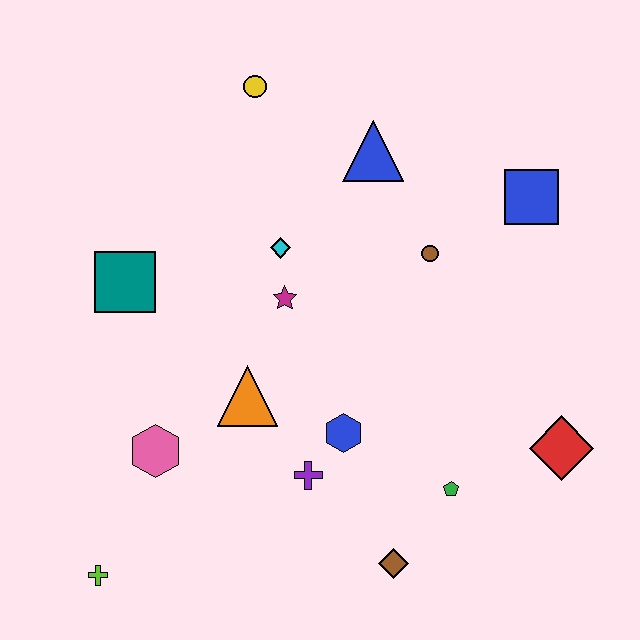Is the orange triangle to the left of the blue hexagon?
Yes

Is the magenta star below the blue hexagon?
No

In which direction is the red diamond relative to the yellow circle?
The red diamond is below the yellow circle.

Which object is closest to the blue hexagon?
The purple cross is closest to the blue hexagon.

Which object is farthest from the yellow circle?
The lime cross is farthest from the yellow circle.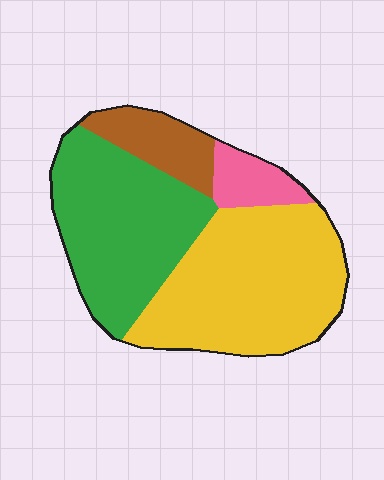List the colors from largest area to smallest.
From largest to smallest: yellow, green, brown, pink.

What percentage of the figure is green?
Green covers around 35% of the figure.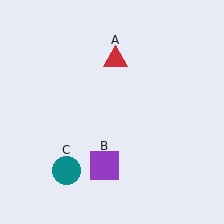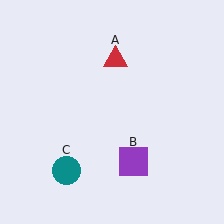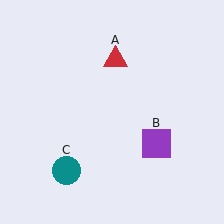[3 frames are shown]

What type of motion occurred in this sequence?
The purple square (object B) rotated counterclockwise around the center of the scene.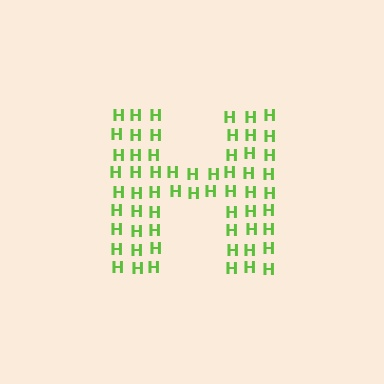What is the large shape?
The large shape is the letter H.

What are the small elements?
The small elements are letter H's.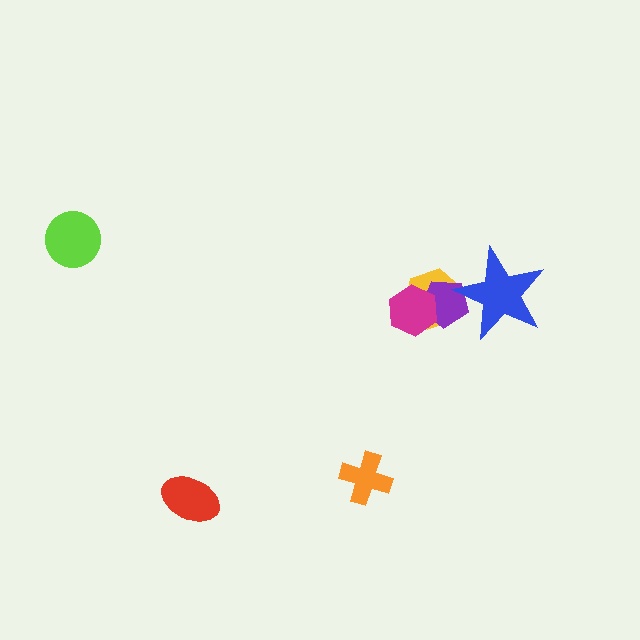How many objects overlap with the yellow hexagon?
3 objects overlap with the yellow hexagon.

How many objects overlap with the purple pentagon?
3 objects overlap with the purple pentagon.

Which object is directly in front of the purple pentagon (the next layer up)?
The magenta hexagon is directly in front of the purple pentagon.